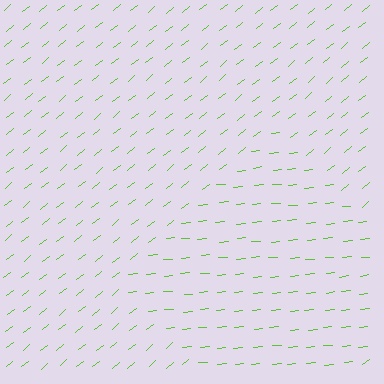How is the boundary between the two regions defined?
The boundary is defined purely by a change in line orientation (approximately 33 degrees difference). All lines are the same color and thickness.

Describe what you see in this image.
The image is filled with small lime line segments. A diamond region in the image has lines oriented differently from the surrounding lines, creating a visible texture boundary.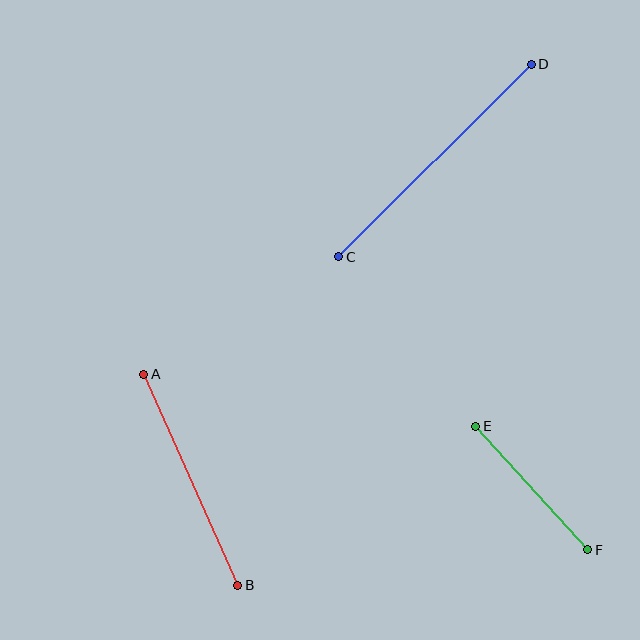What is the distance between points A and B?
The distance is approximately 231 pixels.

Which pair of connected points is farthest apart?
Points C and D are farthest apart.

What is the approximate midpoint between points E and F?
The midpoint is at approximately (532, 488) pixels.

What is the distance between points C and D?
The distance is approximately 272 pixels.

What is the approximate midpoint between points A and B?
The midpoint is at approximately (191, 480) pixels.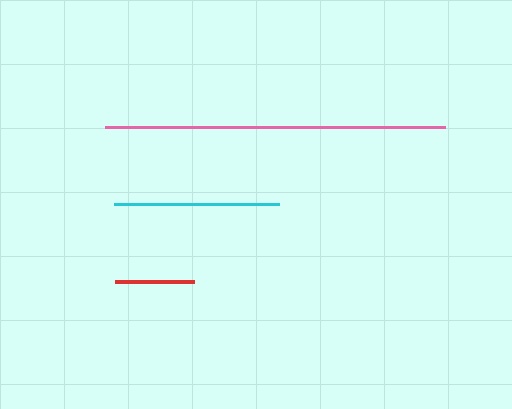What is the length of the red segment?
The red segment is approximately 79 pixels long.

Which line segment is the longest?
The pink line is the longest at approximately 340 pixels.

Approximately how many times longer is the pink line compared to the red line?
The pink line is approximately 4.3 times the length of the red line.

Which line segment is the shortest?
The red line is the shortest at approximately 79 pixels.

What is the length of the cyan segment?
The cyan segment is approximately 165 pixels long.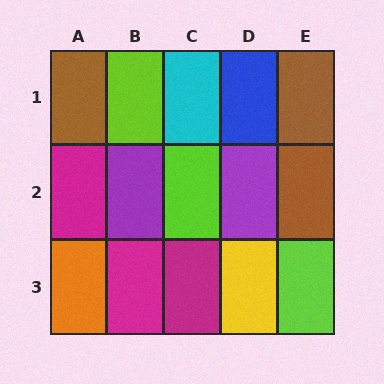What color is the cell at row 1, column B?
Lime.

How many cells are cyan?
1 cell is cyan.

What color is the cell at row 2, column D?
Purple.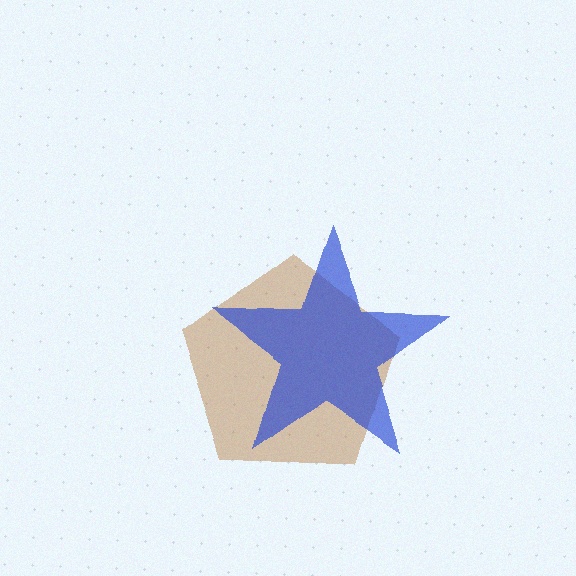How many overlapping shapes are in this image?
There are 2 overlapping shapes in the image.